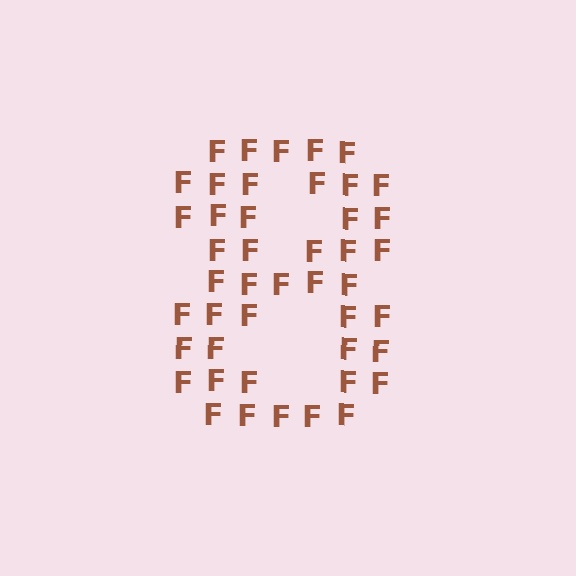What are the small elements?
The small elements are letter F's.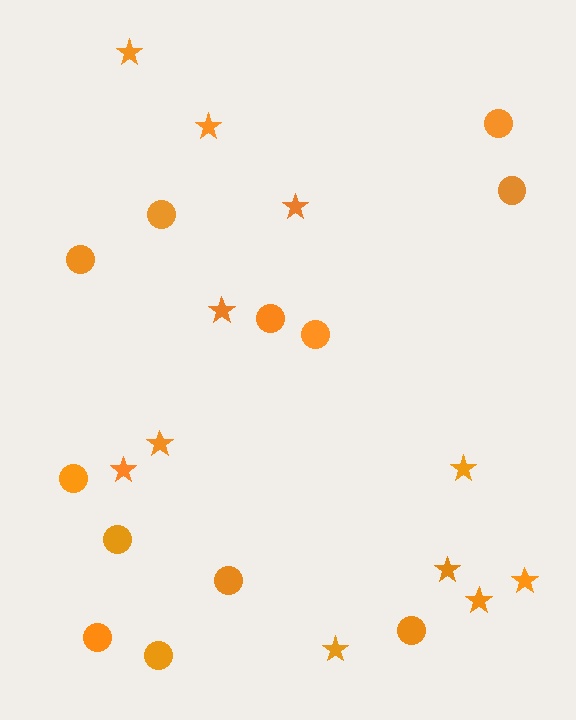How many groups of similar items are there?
There are 2 groups: one group of circles (12) and one group of stars (11).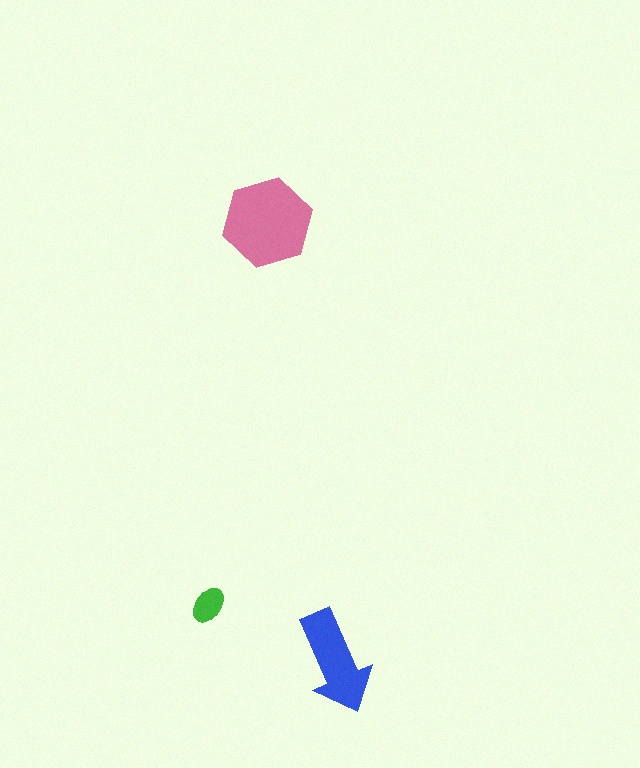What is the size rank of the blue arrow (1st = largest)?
2nd.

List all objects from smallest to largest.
The green ellipse, the blue arrow, the pink hexagon.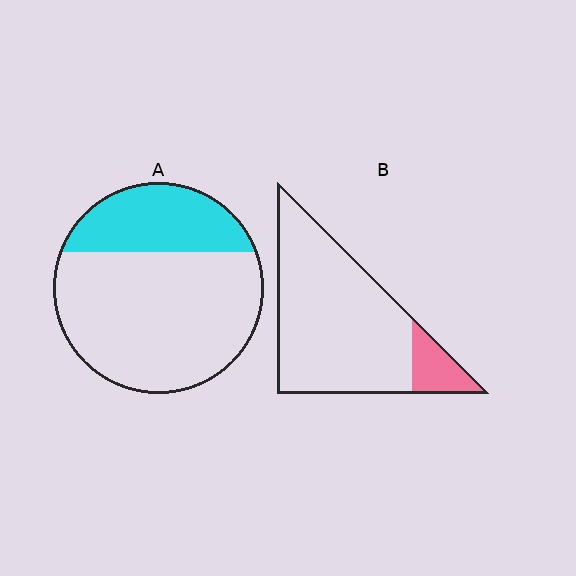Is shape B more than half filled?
No.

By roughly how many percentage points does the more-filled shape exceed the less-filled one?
By roughly 15 percentage points (A over B).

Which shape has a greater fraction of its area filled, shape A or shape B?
Shape A.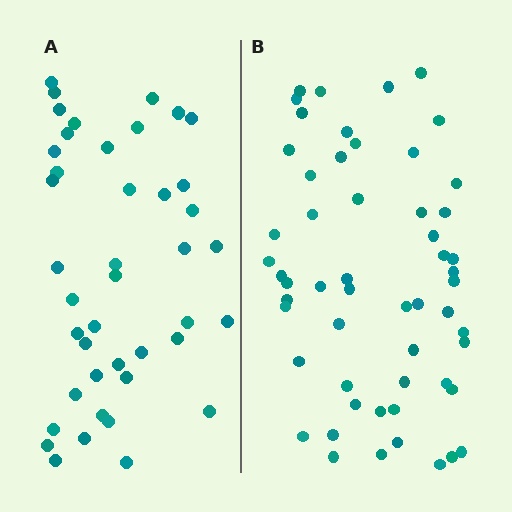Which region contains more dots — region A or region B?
Region B (the right region) has more dots.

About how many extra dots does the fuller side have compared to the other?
Region B has approximately 15 more dots than region A.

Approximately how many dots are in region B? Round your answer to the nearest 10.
About 60 dots. (The exact count is 55, which rounds to 60.)